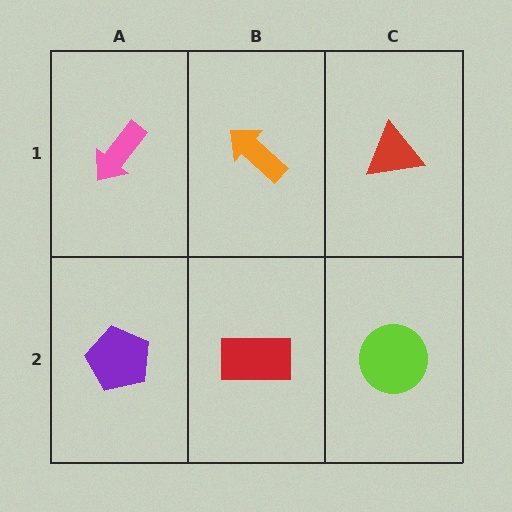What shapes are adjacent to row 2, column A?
A pink arrow (row 1, column A), a red rectangle (row 2, column B).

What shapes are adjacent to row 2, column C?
A red triangle (row 1, column C), a red rectangle (row 2, column B).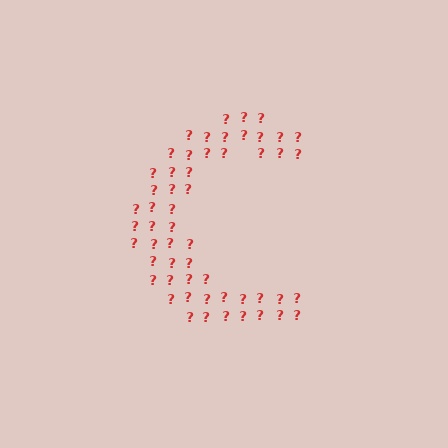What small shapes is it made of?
It is made of small question marks.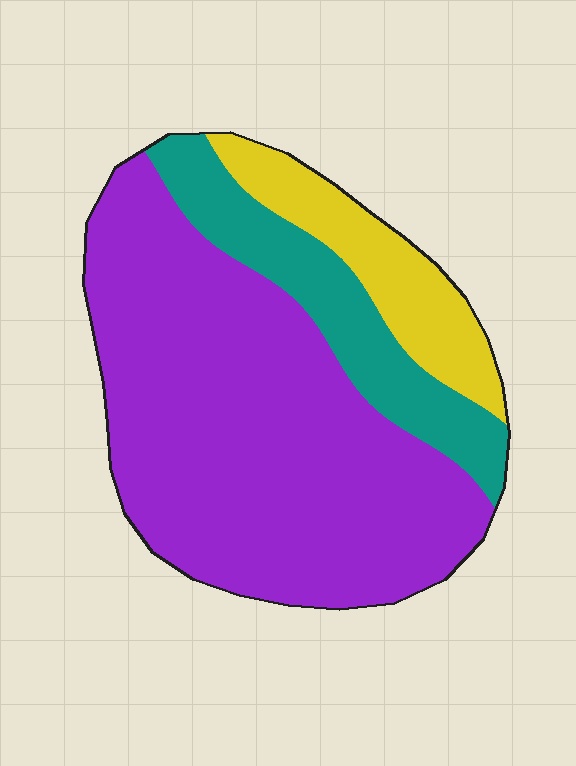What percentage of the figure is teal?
Teal covers around 20% of the figure.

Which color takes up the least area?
Yellow, at roughly 15%.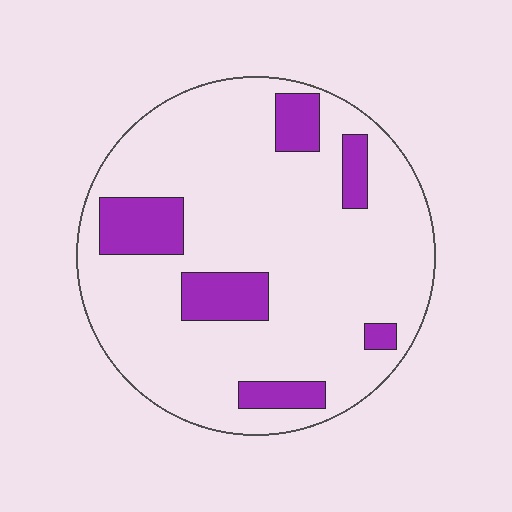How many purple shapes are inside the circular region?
6.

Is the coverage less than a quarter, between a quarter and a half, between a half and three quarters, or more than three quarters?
Less than a quarter.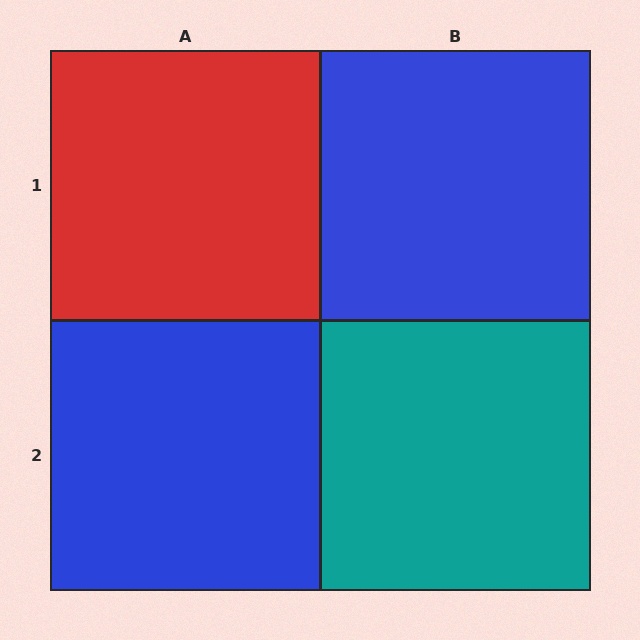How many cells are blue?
2 cells are blue.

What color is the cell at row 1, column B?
Blue.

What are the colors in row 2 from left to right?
Blue, teal.